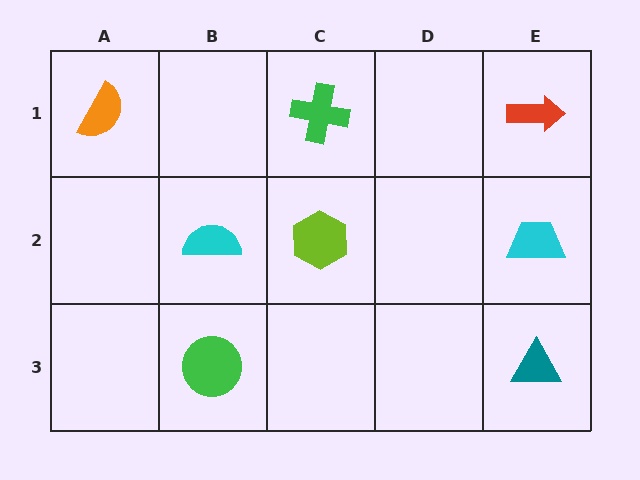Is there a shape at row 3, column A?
No, that cell is empty.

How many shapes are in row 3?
2 shapes.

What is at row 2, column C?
A lime hexagon.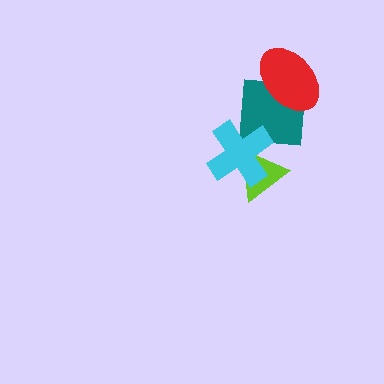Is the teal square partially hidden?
Yes, it is partially covered by another shape.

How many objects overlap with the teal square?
2 objects overlap with the teal square.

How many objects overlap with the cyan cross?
2 objects overlap with the cyan cross.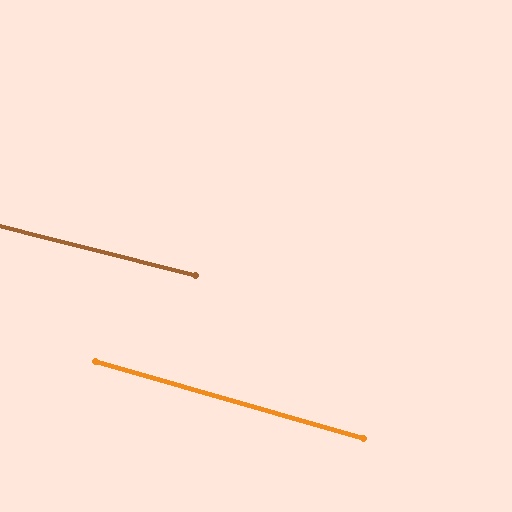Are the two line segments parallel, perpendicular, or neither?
Parallel — their directions differ by only 1.9°.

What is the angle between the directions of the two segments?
Approximately 2 degrees.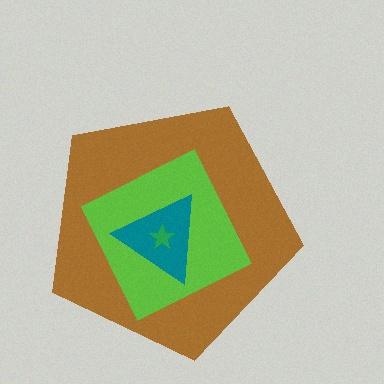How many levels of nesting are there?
4.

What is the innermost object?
The green star.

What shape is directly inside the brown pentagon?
The lime square.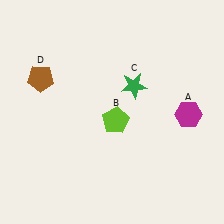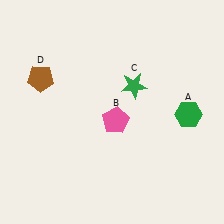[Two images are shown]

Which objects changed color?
A changed from magenta to green. B changed from lime to pink.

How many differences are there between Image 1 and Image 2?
There are 2 differences between the two images.